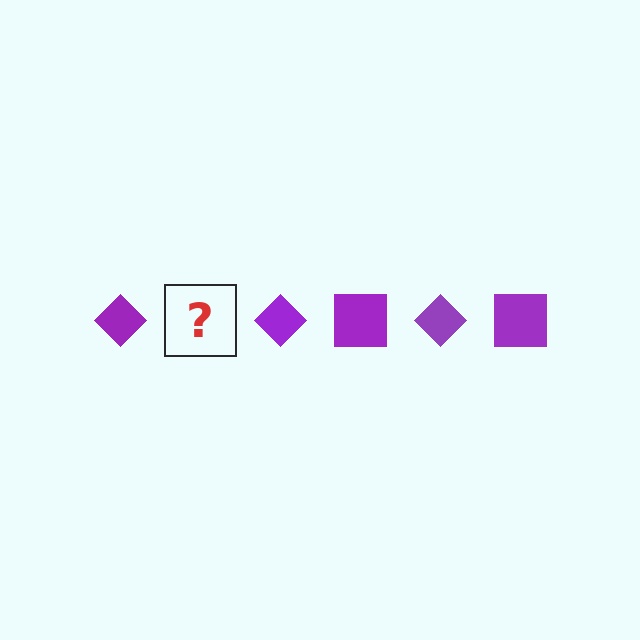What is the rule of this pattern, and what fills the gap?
The rule is that the pattern cycles through diamond, square shapes in purple. The gap should be filled with a purple square.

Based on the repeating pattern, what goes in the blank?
The blank should be a purple square.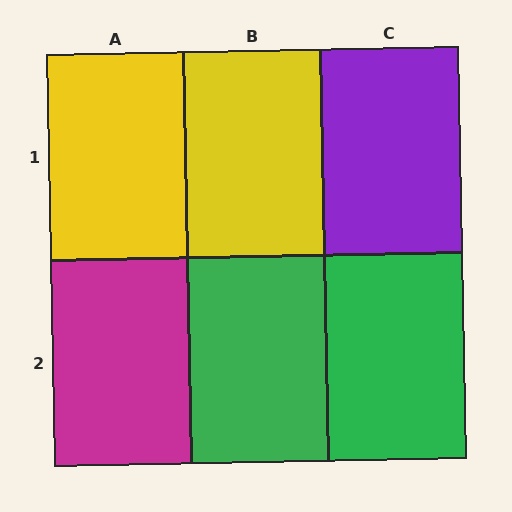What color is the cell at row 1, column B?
Yellow.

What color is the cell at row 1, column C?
Purple.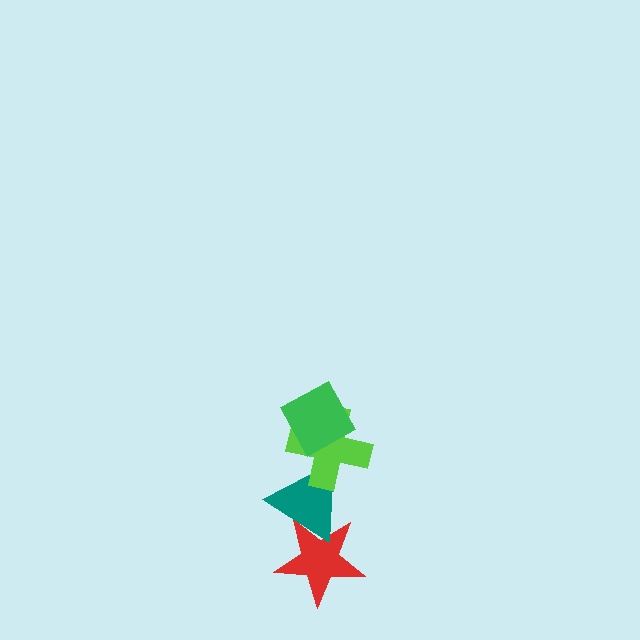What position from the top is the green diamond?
The green diamond is 1st from the top.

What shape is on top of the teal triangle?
The lime cross is on top of the teal triangle.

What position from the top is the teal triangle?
The teal triangle is 3rd from the top.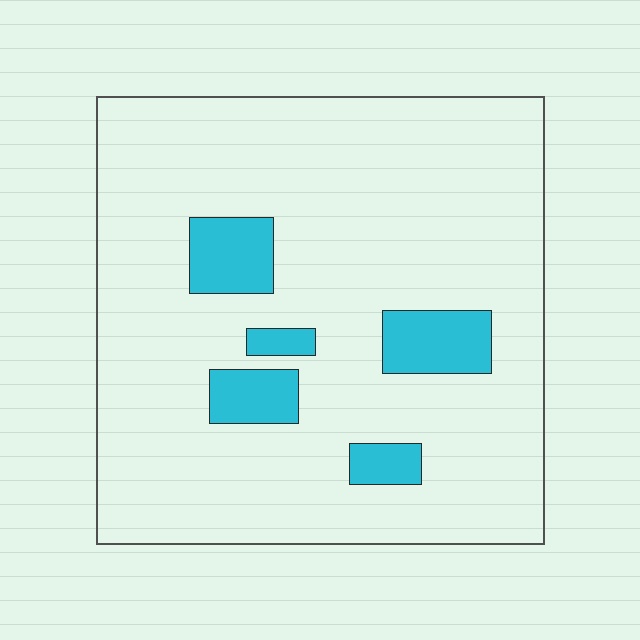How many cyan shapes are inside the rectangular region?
5.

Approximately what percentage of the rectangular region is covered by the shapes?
Approximately 10%.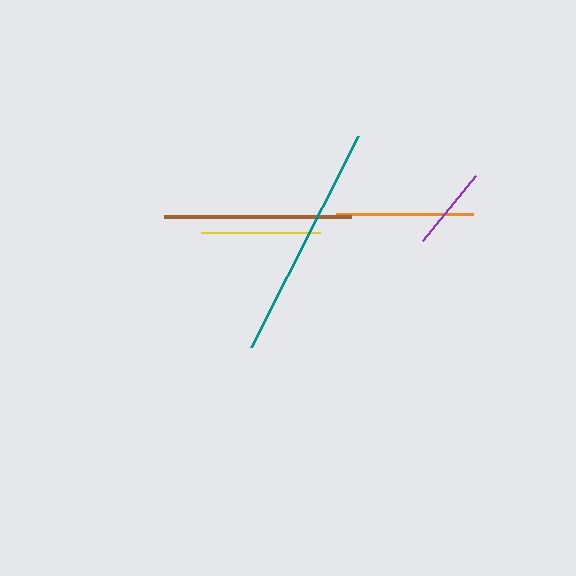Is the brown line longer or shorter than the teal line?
The teal line is longer than the brown line.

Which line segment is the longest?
The teal line is the longest at approximately 237 pixels.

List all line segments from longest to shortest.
From longest to shortest: teal, brown, orange, yellow, purple.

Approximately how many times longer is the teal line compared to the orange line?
The teal line is approximately 1.7 times the length of the orange line.